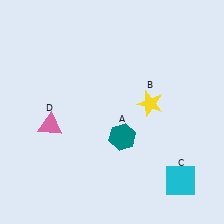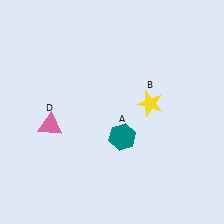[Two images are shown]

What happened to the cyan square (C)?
The cyan square (C) was removed in Image 2. It was in the bottom-right area of Image 1.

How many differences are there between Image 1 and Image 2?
There is 1 difference between the two images.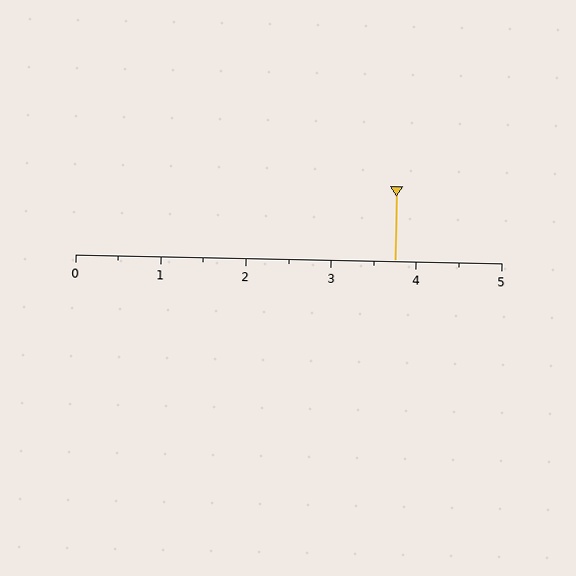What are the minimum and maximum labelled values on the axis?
The axis runs from 0 to 5.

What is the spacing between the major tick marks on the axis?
The major ticks are spaced 1 apart.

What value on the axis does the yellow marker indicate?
The marker indicates approximately 3.8.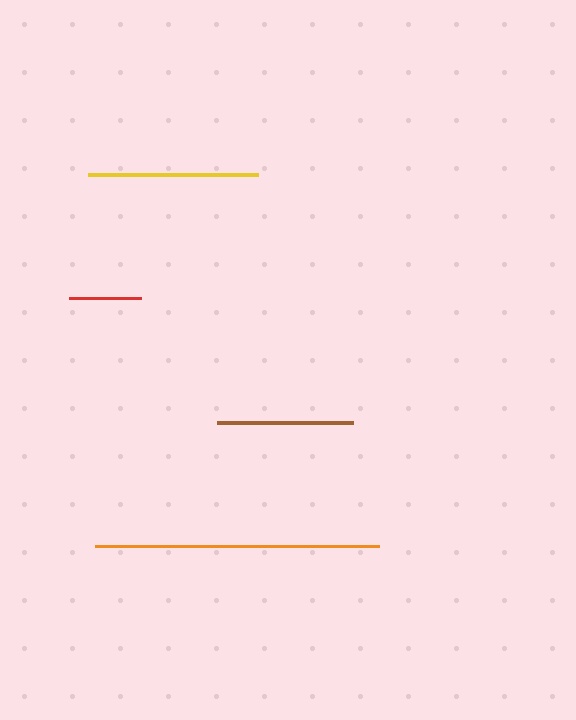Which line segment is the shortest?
The red line is the shortest at approximately 72 pixels.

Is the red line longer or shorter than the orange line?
The orange line is longer than the red line.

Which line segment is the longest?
The orange line is the longest at approximately 283 pixels.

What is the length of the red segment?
The red segment is approximately 72 pixels long.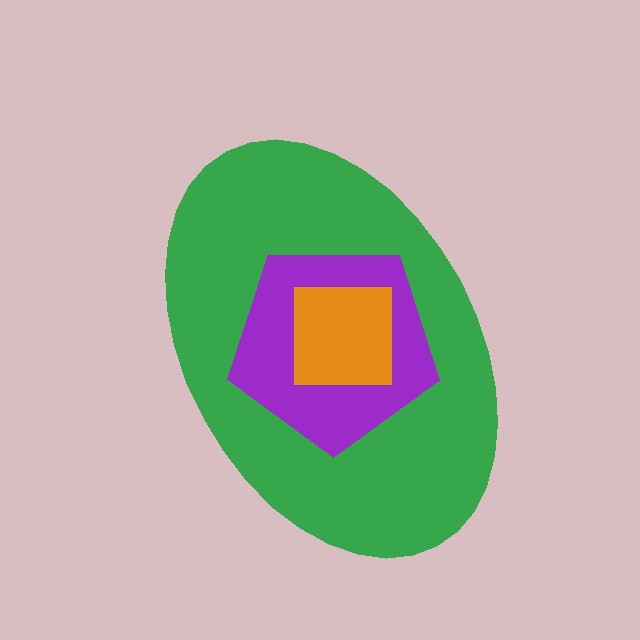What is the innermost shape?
The orange square.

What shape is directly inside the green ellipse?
The purple pentagon.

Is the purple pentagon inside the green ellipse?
Yes.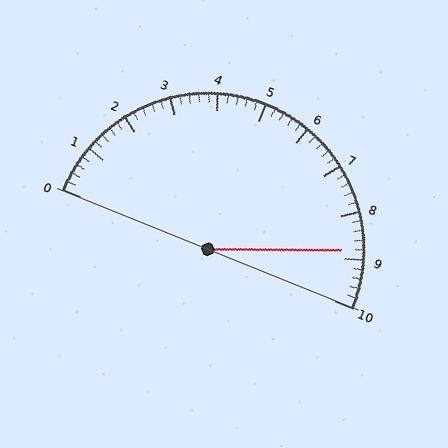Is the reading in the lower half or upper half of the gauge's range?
The reading is in the upper half of the range (0 to 10).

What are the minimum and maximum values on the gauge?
The gauge ranges from 0 to 10.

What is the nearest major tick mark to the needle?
The nearest major tick mark is 9.